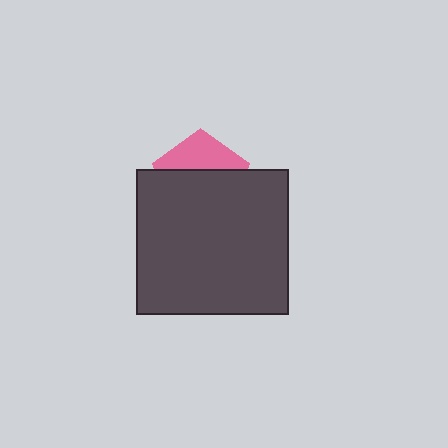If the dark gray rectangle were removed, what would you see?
You would see the complete pink pentagon.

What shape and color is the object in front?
The object in front is a dark gray rectangle.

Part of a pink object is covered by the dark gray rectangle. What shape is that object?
It is a pentagon.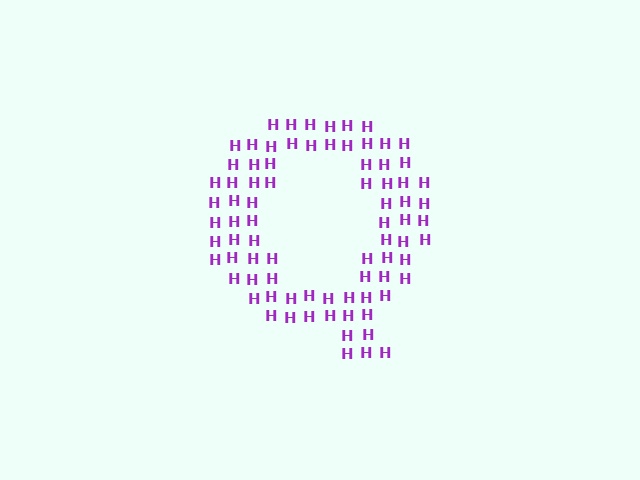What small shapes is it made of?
It is made of small letter H's.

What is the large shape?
The large shape is the letter Q.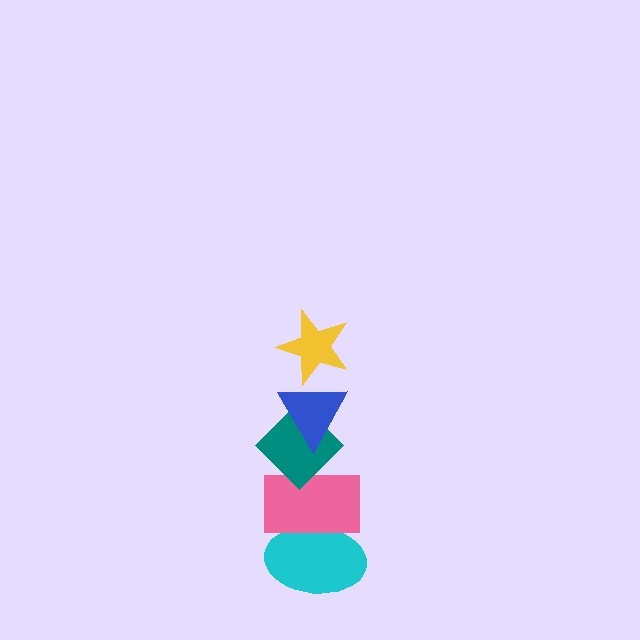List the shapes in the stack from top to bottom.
From top to bottom: the yellow star, the blue triangle, the teal diamond, the pink rectangle, the cyan ellipse.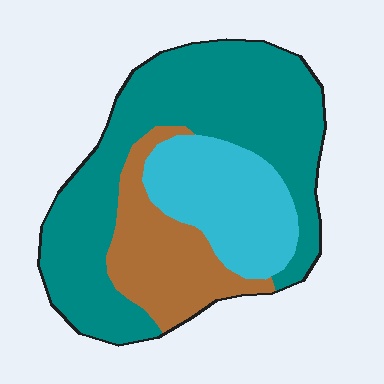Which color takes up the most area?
Teal, at roughly 55%.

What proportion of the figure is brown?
Brown covers about 20% of the figure.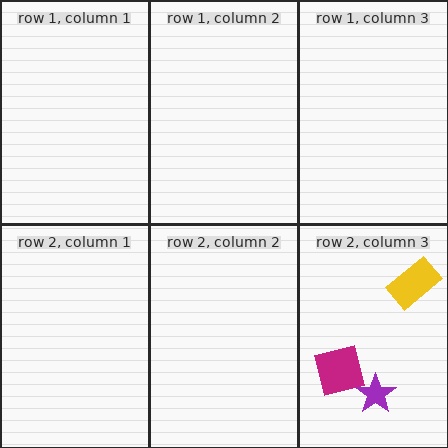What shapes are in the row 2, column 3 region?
The yellow rectangle, the magenta square, the purple star.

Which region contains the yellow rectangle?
The row 2, column 3 region.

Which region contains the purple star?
The row 2, column 3 region.